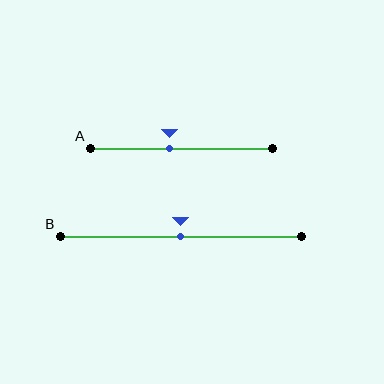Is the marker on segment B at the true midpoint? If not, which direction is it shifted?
Yes, the marker on segment B is at the true midpoint.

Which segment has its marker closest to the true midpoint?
Segment B has its marker closest to the true midpoint.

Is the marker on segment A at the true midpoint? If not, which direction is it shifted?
No, the marker on segment A is shifted to the left by about 7% of the segment length.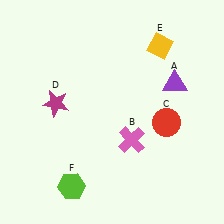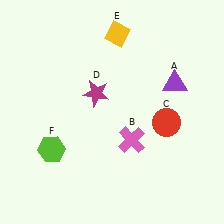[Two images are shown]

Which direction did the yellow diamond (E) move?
The yellow diamond (E) moved left.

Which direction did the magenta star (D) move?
The magenta star (D) moved right.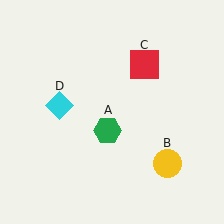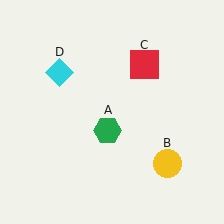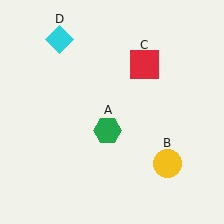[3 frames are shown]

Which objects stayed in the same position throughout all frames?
Green hexagon (object A) and yellow circle (object B) and red square (object C) remained stationary.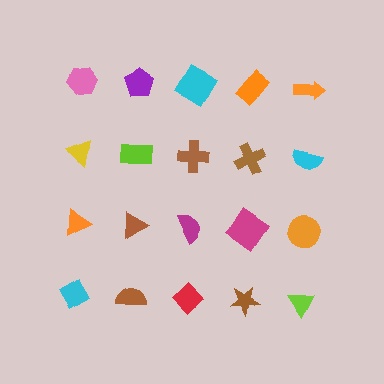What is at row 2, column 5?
A cyan semicircle.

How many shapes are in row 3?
5 shapes.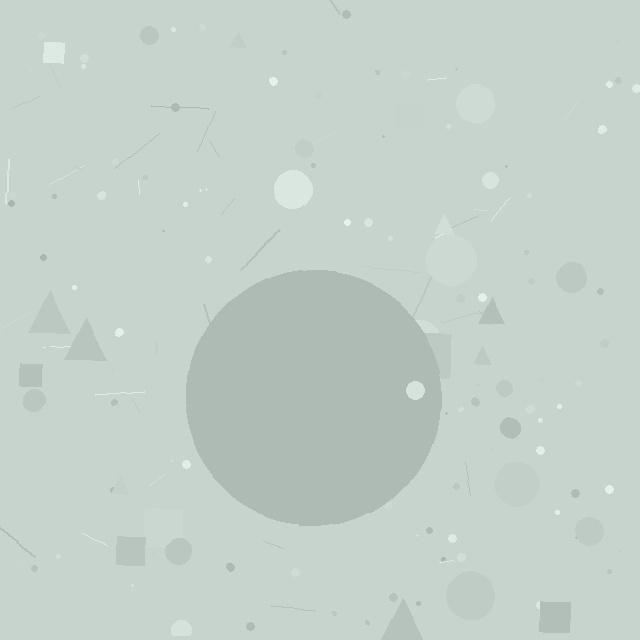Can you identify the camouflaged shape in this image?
The camouflaged shape is a circle.